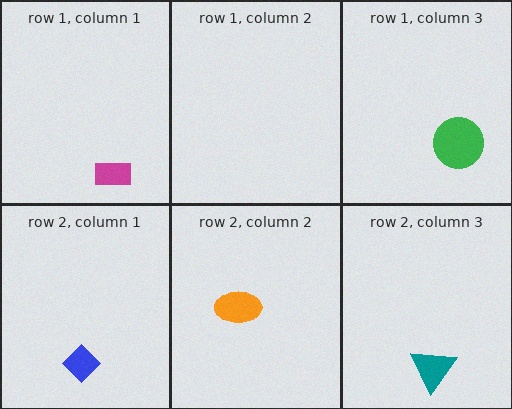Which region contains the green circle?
The row 1, column 3 region.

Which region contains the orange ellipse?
The row 2, column 2 region.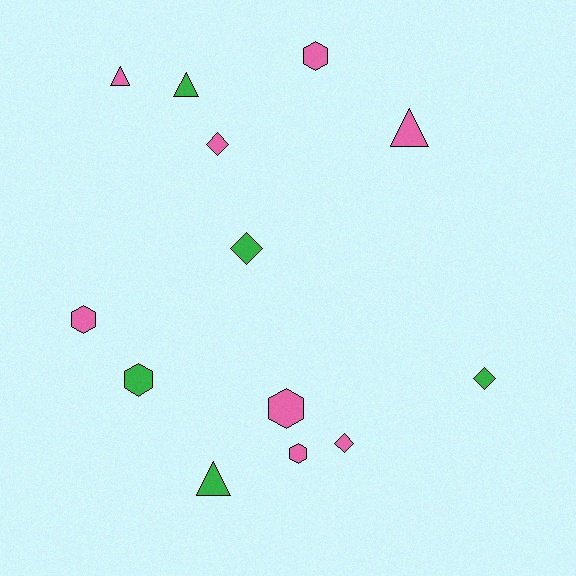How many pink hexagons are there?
There are 4 pink hexagons.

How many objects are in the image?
There are 13 objects.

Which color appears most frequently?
Pink, with 8 objects.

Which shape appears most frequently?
Hexagon, with 5 objects.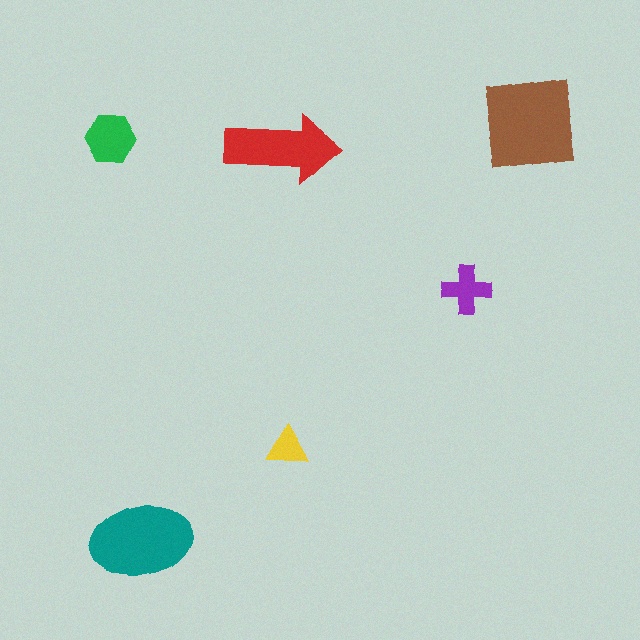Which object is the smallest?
The yellow triangle.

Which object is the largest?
The brown square.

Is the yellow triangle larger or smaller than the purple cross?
Smaller.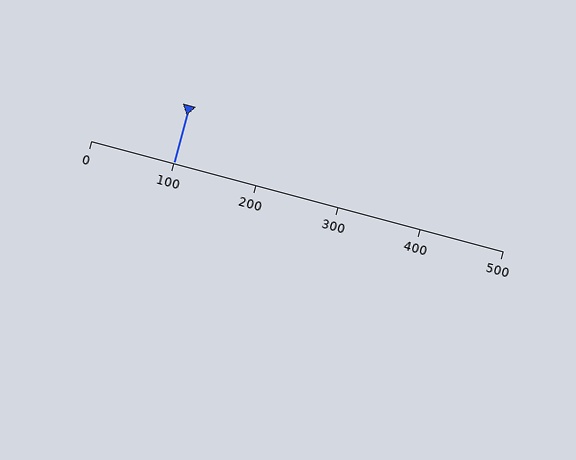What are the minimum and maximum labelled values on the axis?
The axis runs from 0 to 500.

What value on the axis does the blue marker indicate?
The marker indicates approximately 100.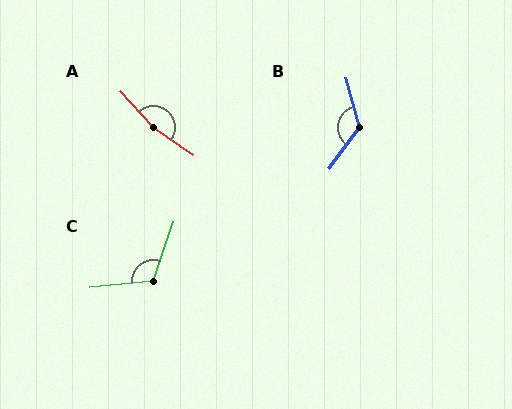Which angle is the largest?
A, at approximately 166 degrees.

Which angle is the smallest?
C, at approximately 114 degrees.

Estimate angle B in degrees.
Approximately 128 degrees.